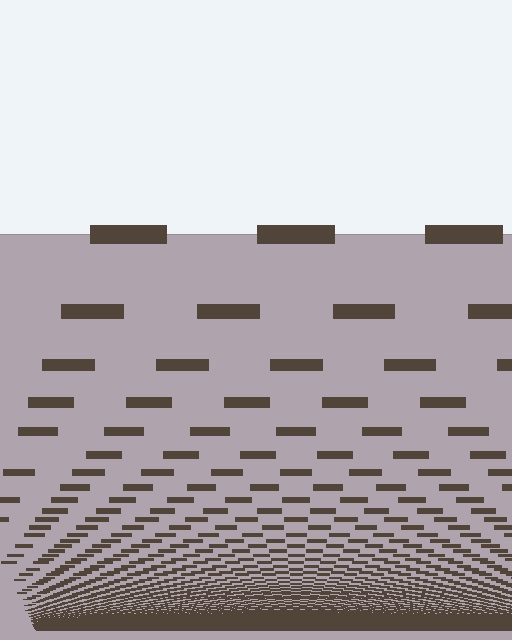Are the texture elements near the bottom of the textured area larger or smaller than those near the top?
Smaller. The gradient is inverted — elements near the bottom are smaller and denser.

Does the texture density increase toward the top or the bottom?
Density increases toward the bottom.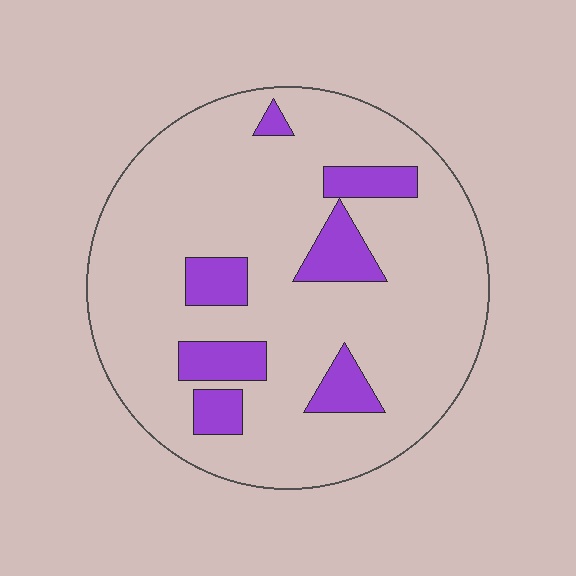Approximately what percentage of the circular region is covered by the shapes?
Approximately 15%.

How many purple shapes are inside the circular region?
7.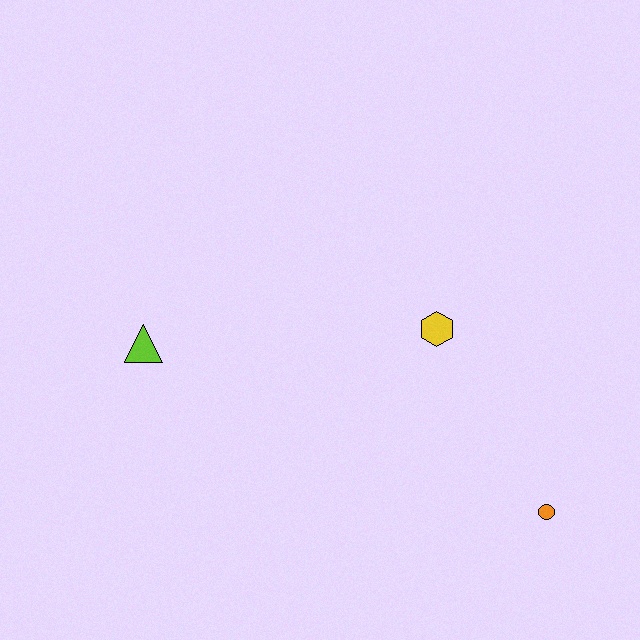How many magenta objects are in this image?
There are no magenta objects.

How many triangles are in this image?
There is 1 triangle.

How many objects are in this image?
There are 3 objects.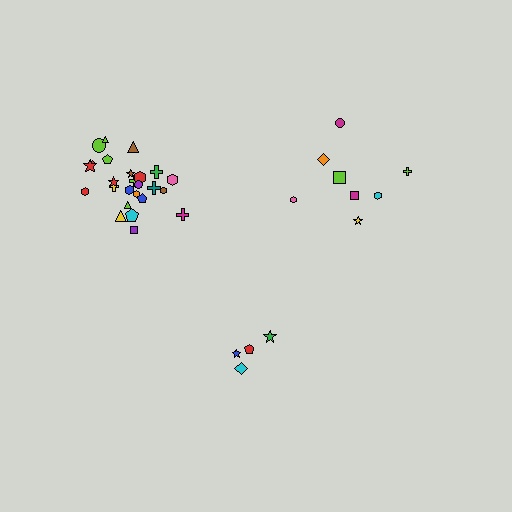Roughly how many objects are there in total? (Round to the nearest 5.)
Roughly 35 objects in total.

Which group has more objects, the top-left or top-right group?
The top-left group.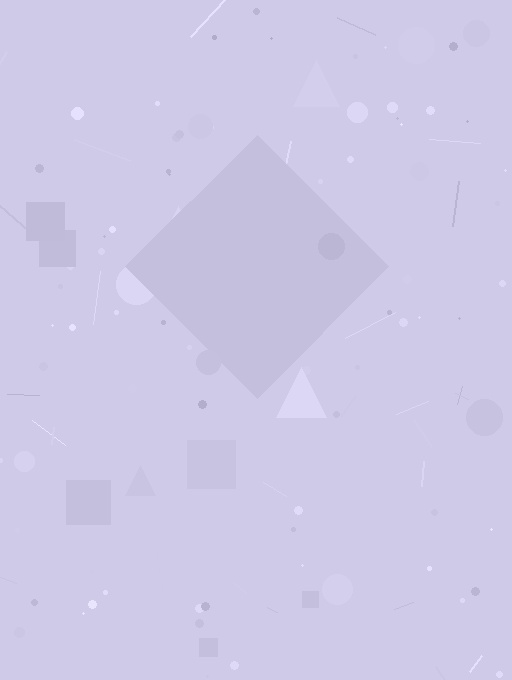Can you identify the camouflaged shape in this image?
The camouflaged shape is a diamond.